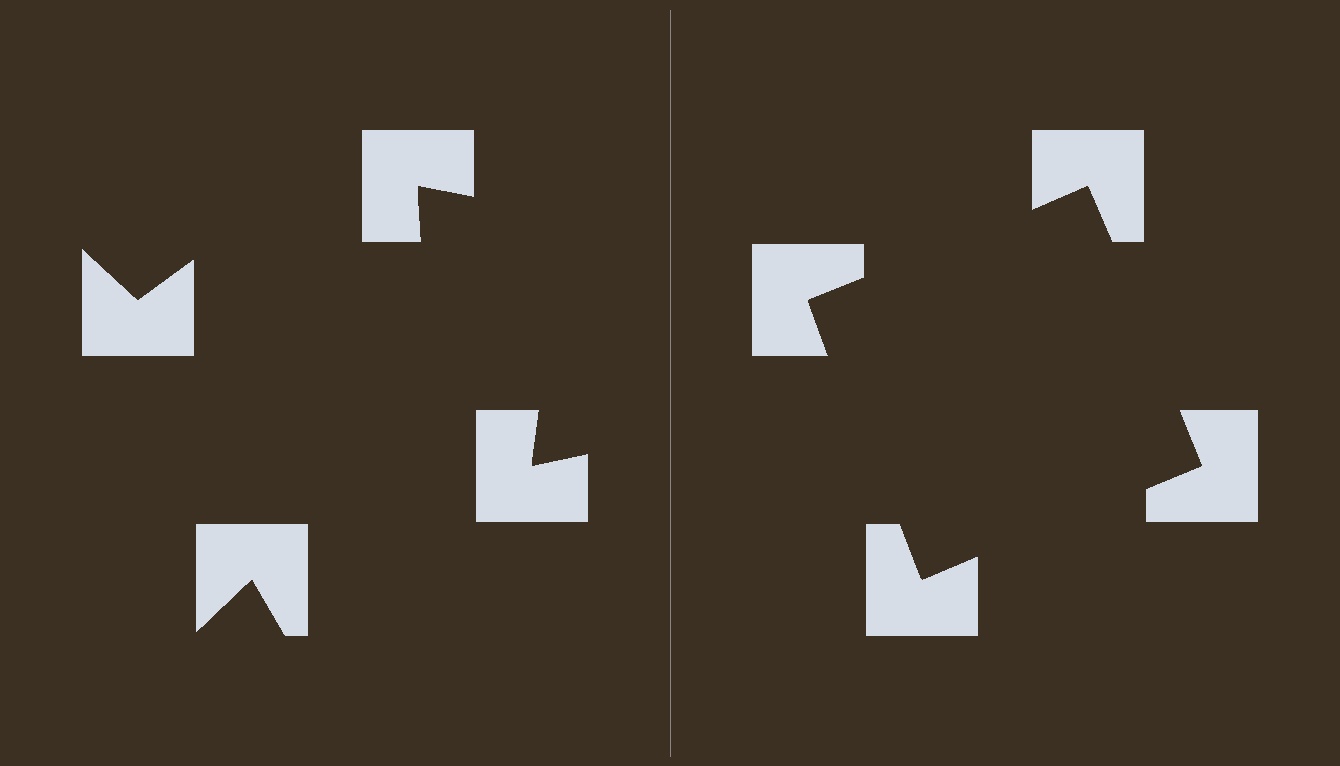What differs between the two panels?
The notched squares are positioned identically on both sides; only the wedge orientations differ. On the right they align to a square; on the left they are misaligned.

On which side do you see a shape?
An illusory square appears on the right side. On the left side the wedge cuts are rotated, so no coherent shape forms.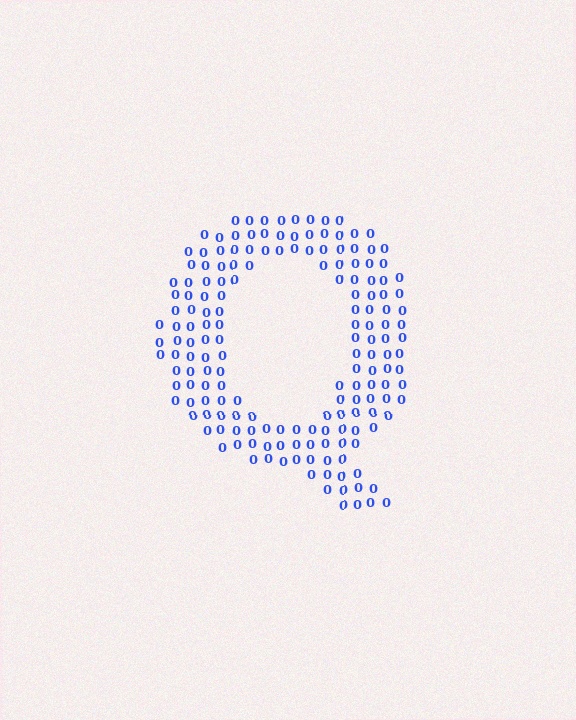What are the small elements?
The small elements are digit 0's.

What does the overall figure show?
The overall figure shows the letter Q.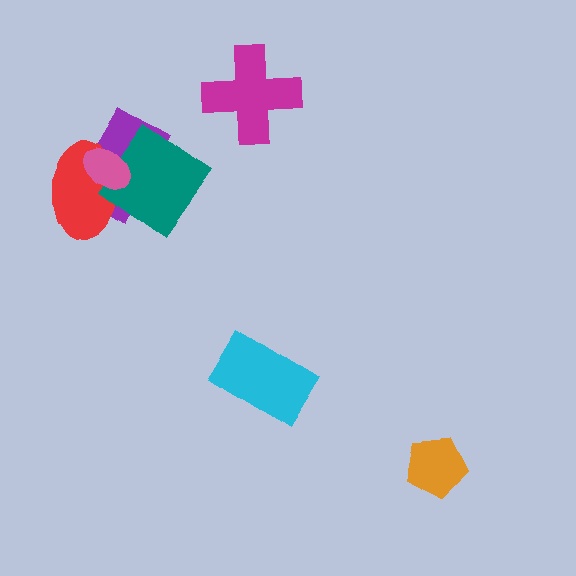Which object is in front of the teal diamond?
The pink ellipse is in front of the teal diamond.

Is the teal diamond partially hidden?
Yes, it is partially covered by another shape.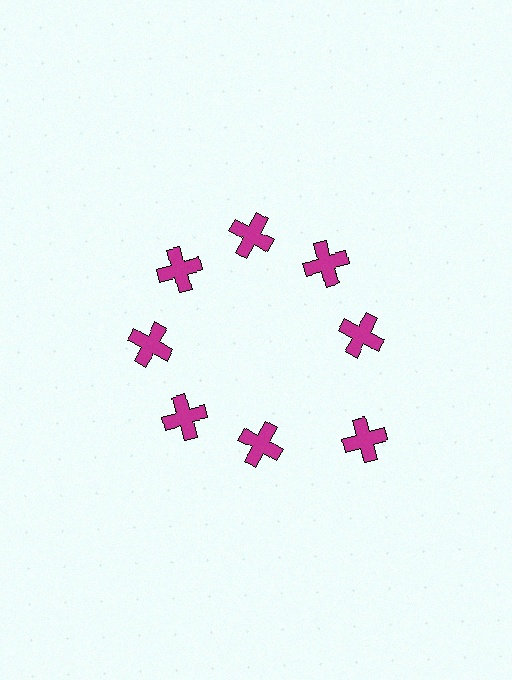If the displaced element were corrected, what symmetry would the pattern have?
It would have 8-fold rotational symmetry — the pattern would map onto itself every 45 degrees.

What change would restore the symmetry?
The symmetry would be restored by moving it inward, back onto the ring so that all 8 crosses sit at equal angles and equal distance from the center.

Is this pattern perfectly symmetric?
No. The 8 magenta crosses are arranged in a ring, but one element near the 4 o'clock position is pushed outward from the center, breaking the 8-fold rotational symmetry.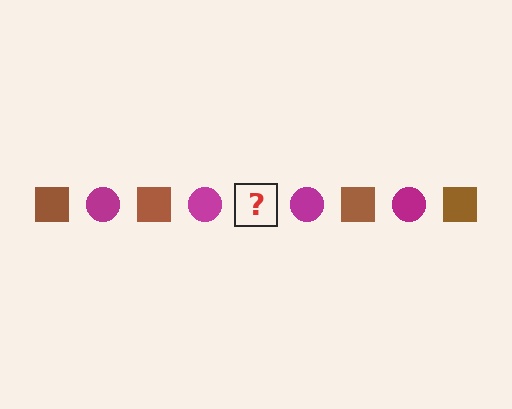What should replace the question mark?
The question mark should be replaced with a brown square.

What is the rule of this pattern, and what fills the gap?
The rule is that the pattern alternates between brown square and magenta circle. The gap should be filled with a brown square.